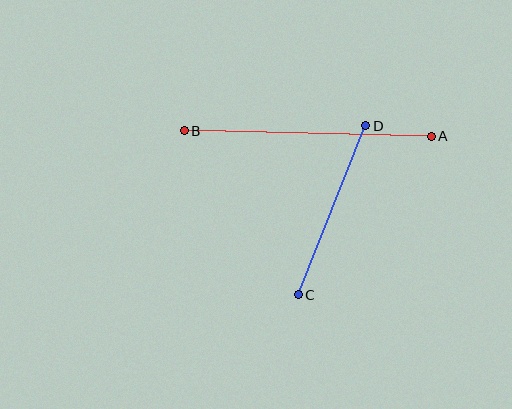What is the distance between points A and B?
The distance is approximately 247 pixels.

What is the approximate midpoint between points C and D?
The midpoint is at approximately (332, 210) pixels.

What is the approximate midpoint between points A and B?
The midpoint is at approximately (308, 133) pixels.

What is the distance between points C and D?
The distance is approximately 182 pixels.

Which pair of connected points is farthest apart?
Points A and B are farthest apart.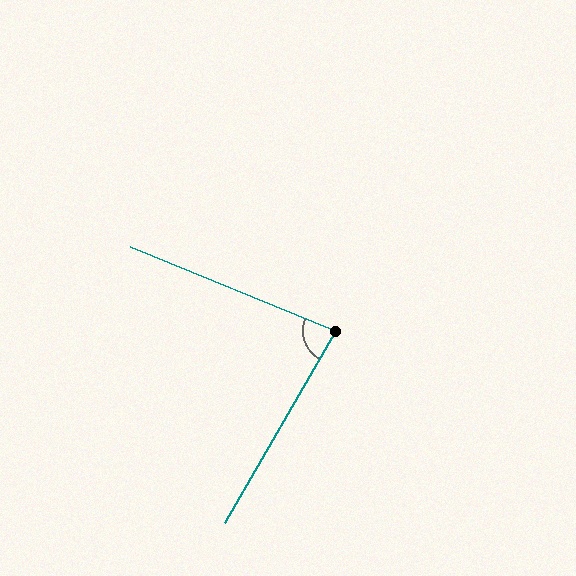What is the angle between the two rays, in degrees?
Approximately 82 degrees.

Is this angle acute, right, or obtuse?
It is acute.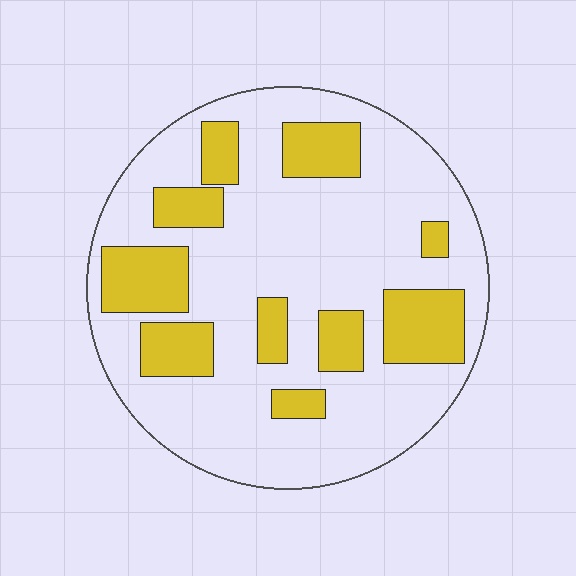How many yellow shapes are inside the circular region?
10.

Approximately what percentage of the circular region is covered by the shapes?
Approximately 25%.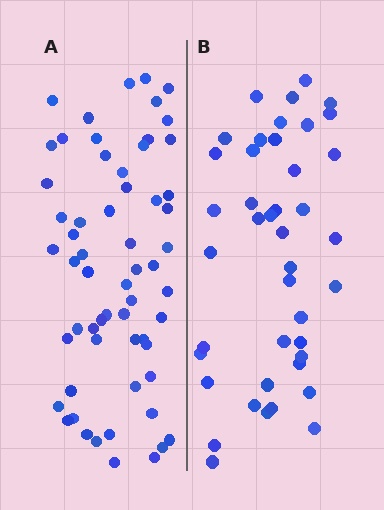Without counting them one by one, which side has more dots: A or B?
Region A (the left region) has more dots.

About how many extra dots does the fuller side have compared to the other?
Region A has approximately 20 more dots than region B.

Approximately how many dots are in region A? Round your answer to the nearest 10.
About 60 dots.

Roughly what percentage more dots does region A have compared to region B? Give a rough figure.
About 45% more.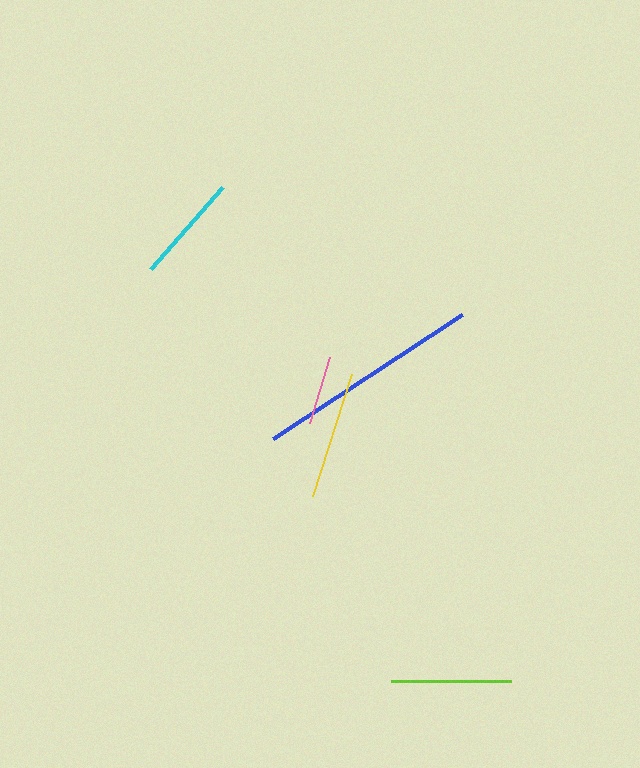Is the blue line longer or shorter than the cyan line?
The blue line is longer than the cyan line.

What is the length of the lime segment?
The lime segment is approximately 120 pixels long.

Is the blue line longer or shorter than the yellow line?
The blue line is longer than the yellow line.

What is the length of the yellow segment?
The yellow segment is approximately 128 pixels long.